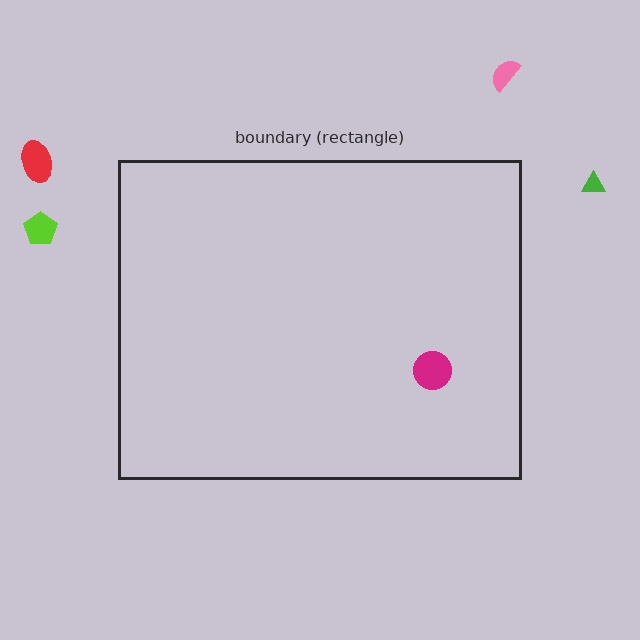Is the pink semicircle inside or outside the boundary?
Outside.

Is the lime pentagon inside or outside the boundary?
Outside.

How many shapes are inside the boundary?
1 inside, 4 outside.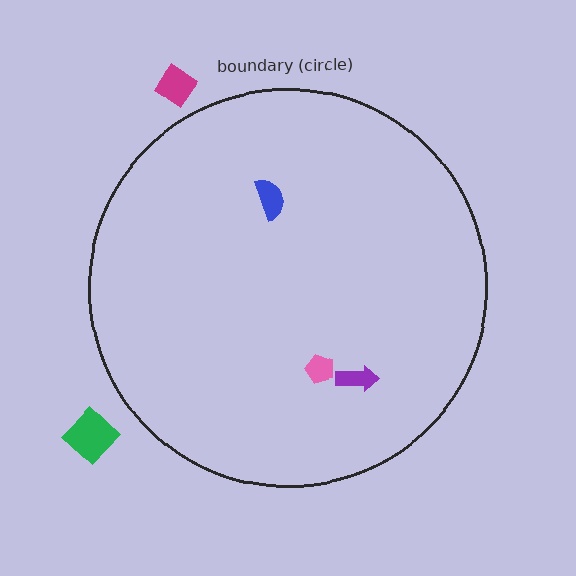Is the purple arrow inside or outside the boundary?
Inside.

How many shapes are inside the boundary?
3 inside, 2 outside.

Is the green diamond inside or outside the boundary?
Outside.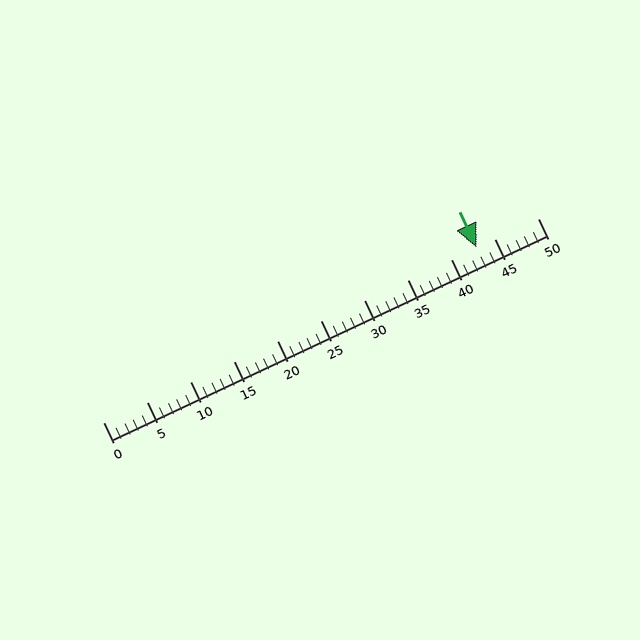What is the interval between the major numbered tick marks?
The major tick marks are spaced 5 units apart.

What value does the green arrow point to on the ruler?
The green arrow points to approximately 43.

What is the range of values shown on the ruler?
The ruler shows values from 0 to 50.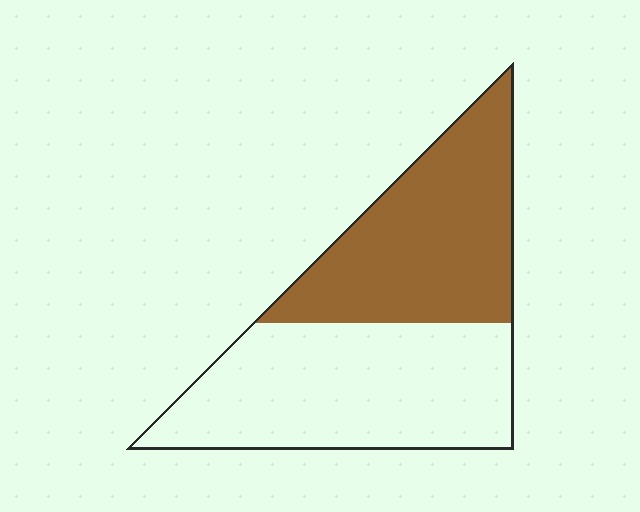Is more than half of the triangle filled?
No.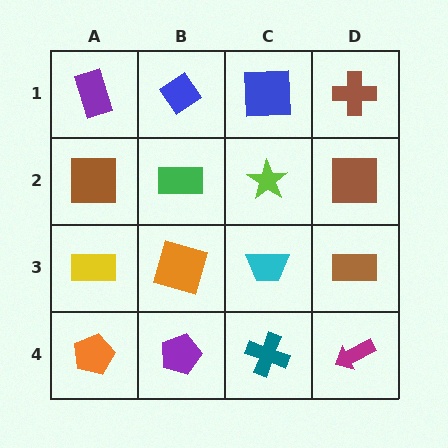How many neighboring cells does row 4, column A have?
2.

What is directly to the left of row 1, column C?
A blue diamond.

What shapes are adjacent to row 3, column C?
A lime star (row 2, column C), a teal cross (row 4, column C), an orange square (row 3, column B), a brown rectangle (row 3, column D).